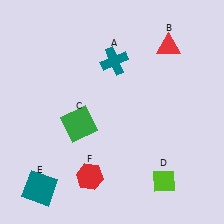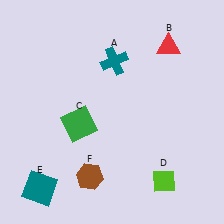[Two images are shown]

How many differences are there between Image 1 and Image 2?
There is 1 difference between the two images.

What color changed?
The hexagon (F) changed from red in Image 1 to brown in Image 2.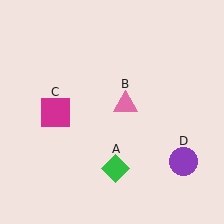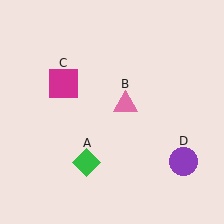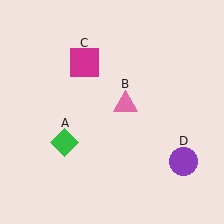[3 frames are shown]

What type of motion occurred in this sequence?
The green diamond (object A), magenta square (object C) rotated clockwise around the center of the scene.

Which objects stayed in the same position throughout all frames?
Pink triangle (object B) and purple circle (object D) remained stationary.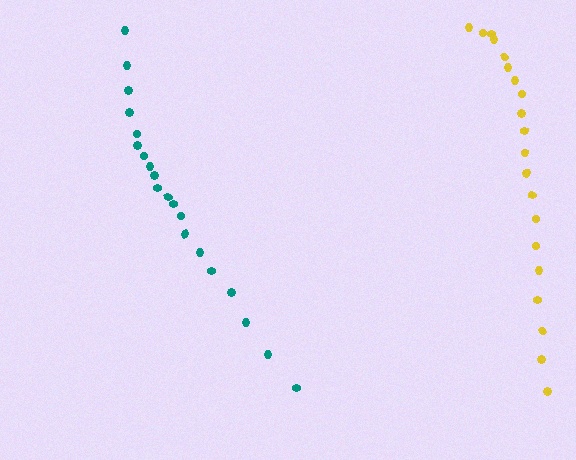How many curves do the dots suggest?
There are 2 distinct paths.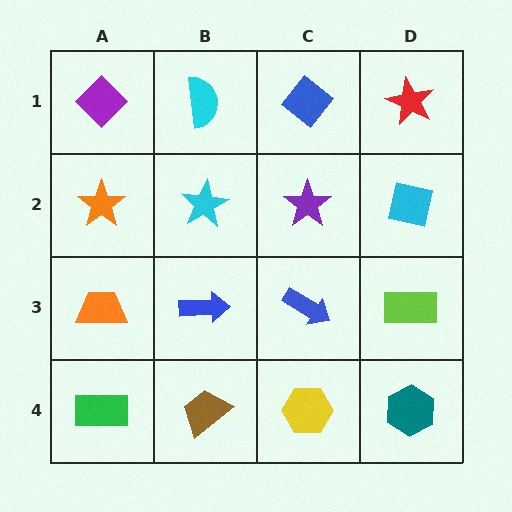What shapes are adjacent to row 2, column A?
A purple diamond (row 1, column A), an orange trapezoid (row 3, column A), a cyan star (row 2, column B).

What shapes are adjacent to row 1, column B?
A cyan star (row 2, column B), a purple diamond (row 1, column A), a blue diamond (row 1, column C).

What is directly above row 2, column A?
A purple diamond.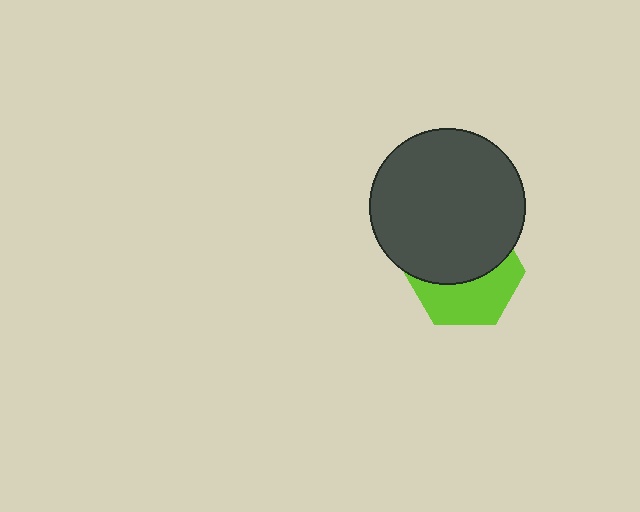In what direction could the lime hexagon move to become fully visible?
The lime hexagon could move down. That would shift it out from behind the dark gray circle entirely.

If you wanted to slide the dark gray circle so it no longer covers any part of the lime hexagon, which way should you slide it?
Slide it up — that is the most direct way to separate the two shapes.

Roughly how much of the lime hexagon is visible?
About half of it is visible (roughly 45%).